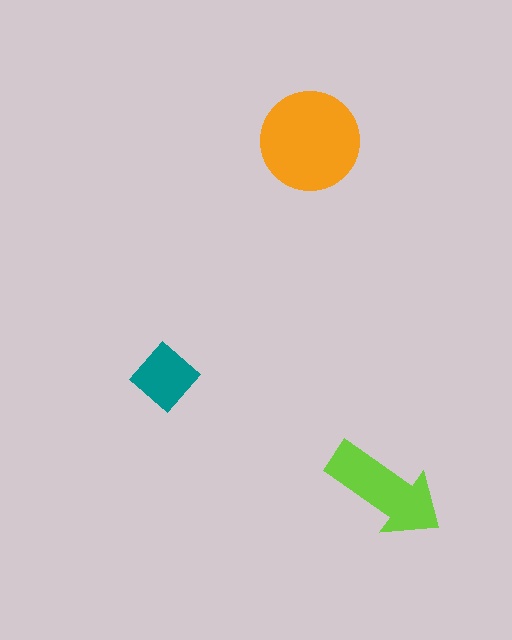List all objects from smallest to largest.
The teal diamond, the lime arrow, the orange circle.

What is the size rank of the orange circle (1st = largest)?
1st.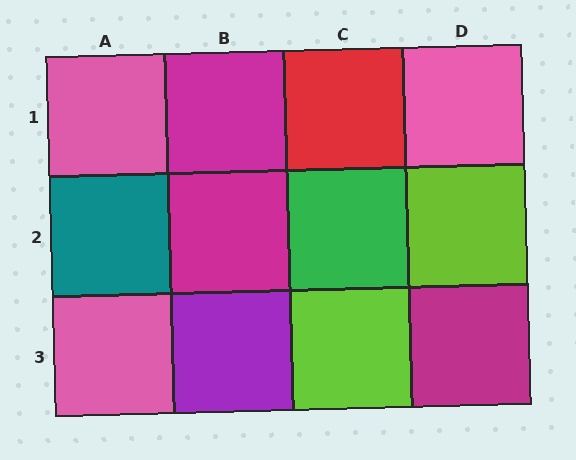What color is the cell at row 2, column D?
Lime.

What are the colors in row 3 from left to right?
Pink, purple, lime, magenta.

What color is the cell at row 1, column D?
Pink.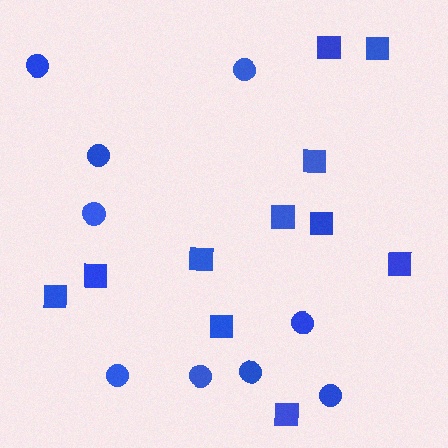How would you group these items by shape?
There are 2 groups: one group of squares (11) and one group of circles (9).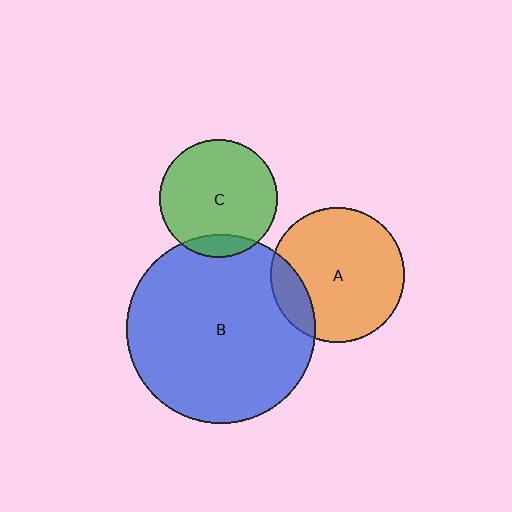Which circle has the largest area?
Circle B (blue).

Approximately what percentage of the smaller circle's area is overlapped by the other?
Approximately 15%.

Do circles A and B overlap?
Yes.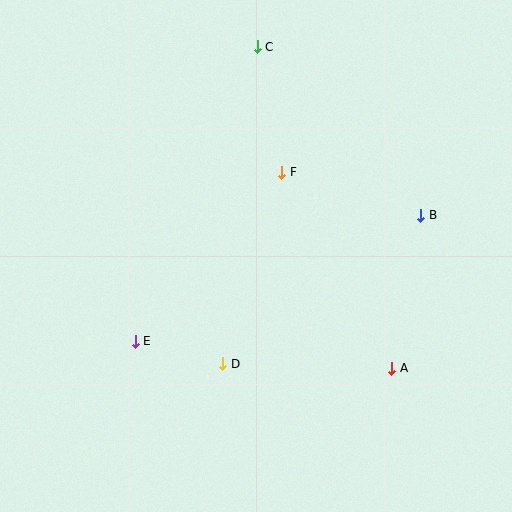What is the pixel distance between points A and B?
The distance between A and B is 156 pixels.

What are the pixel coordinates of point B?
Point B is at (421, 215).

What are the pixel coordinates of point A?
Point A is at (392, 368).